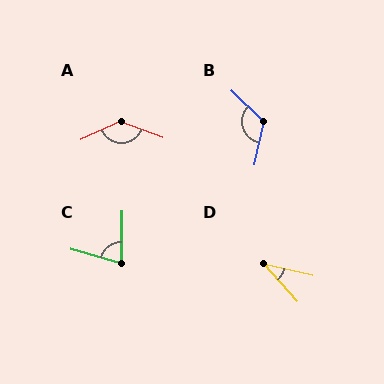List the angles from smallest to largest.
D (35°), C (75°), B (121°), A (135°).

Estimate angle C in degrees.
Approximately 75 degrees.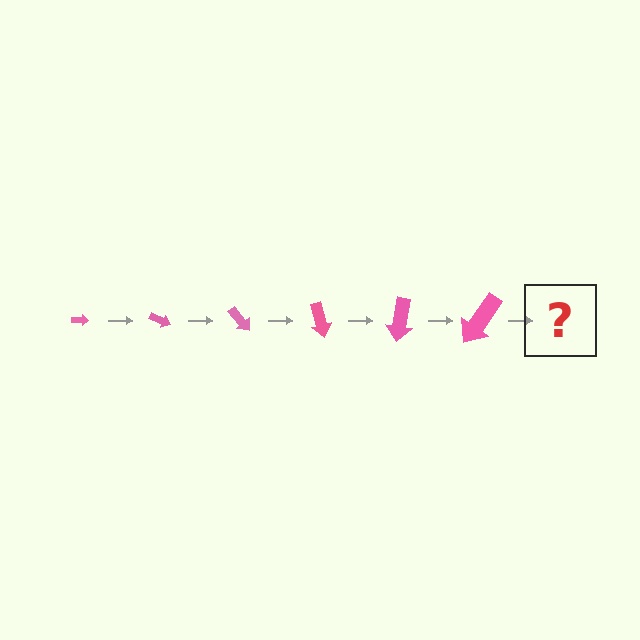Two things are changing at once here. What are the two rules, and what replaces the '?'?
The two rules are that the arrow grows larger each step and it rotates 25 degrees each step. The '?' should be an arrow, larger than the previous one and rotated 150 degrees from the start.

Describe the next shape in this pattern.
It should be an arrow, larger than the previous one and rotated 150 degrees from the start.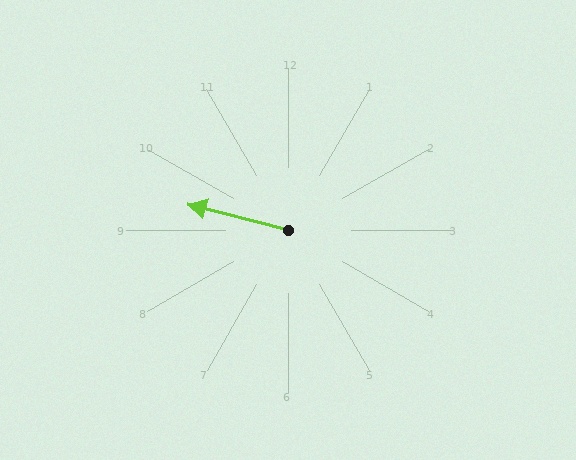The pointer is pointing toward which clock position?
Roughly 9 o'clock.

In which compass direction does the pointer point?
West.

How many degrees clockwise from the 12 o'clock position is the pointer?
Approximately 284 degrees.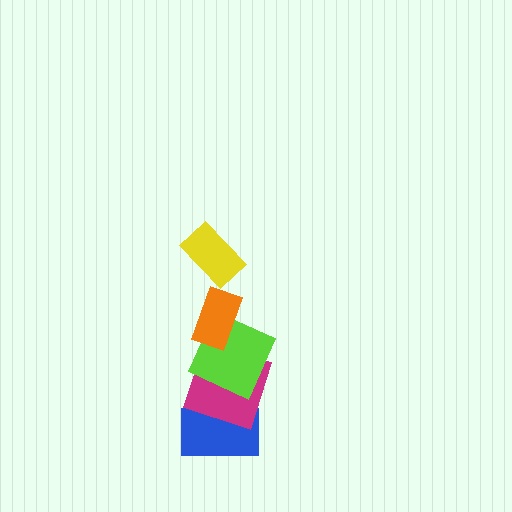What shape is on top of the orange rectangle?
The yellow rectangle is on top of the orange rectangle.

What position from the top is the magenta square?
The magenta square is 4th from the top.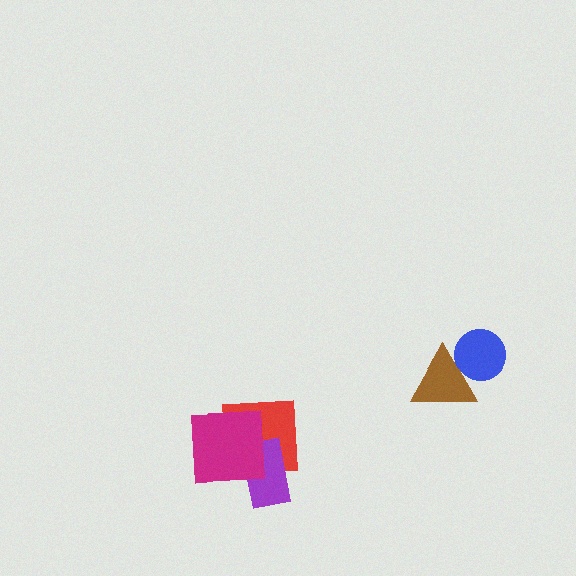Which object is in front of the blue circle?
The brown triangle is in front of the blue circle.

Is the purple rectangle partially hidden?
Yes, it is partially covered by another shape.